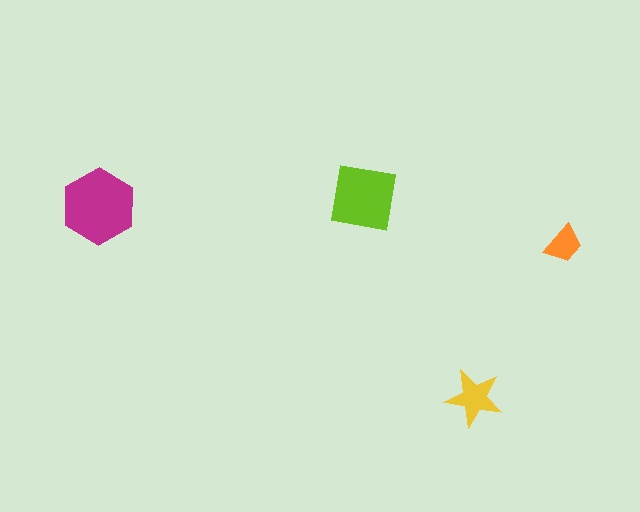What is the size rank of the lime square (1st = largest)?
2nd.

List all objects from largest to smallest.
The magenta hexagon, the lime square, the yellow star, the orange trapezoid.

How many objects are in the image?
There are 4 objects in the image.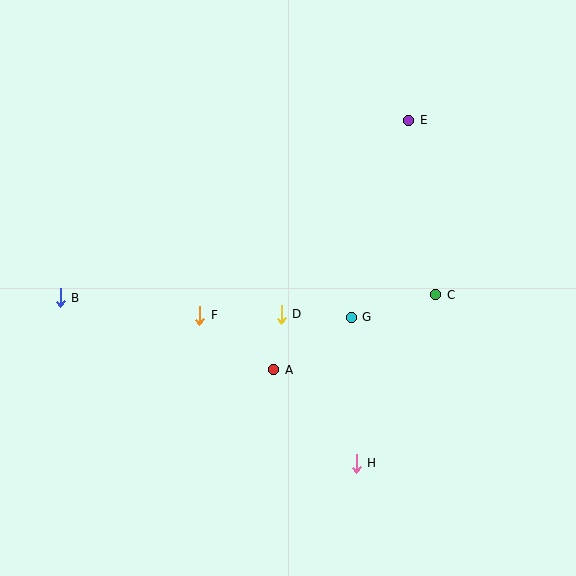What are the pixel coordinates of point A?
Point A is at (274, 370).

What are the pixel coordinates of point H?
Point H is at (356, 463).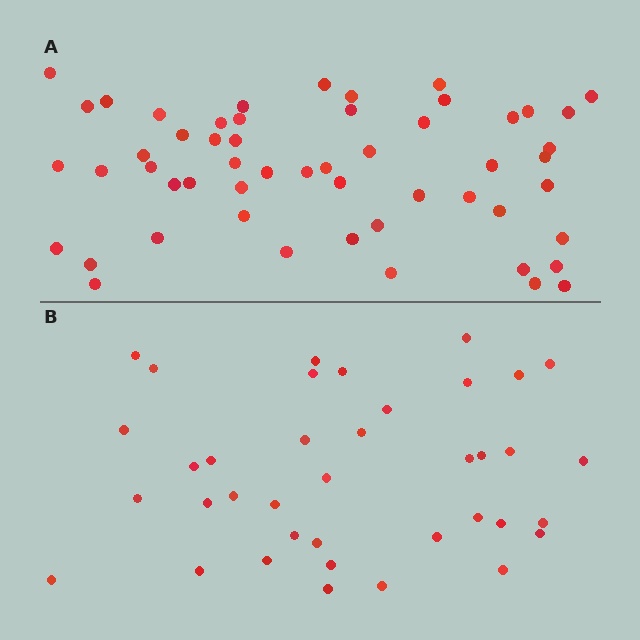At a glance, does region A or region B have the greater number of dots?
Region A (the top region) has more dots.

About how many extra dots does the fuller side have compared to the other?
Region A has approximately 15 more dots than region B.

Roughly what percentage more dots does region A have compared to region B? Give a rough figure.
About 40% more.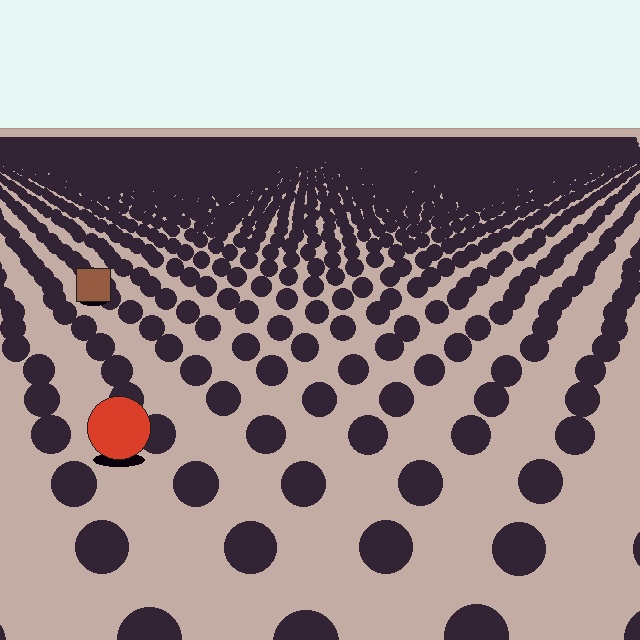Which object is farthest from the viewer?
The brown square is farthest from the viewer. It appears smaller and the ground texture around it is denser.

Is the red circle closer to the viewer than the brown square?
Yes. The red circle is closer — you can tell from the texture gradient: the ground texture is coarser near it.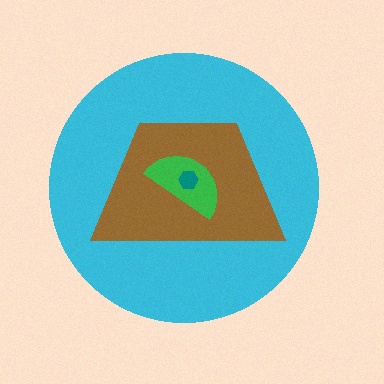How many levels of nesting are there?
4.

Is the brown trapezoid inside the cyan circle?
Yes.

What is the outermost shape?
The cyan circle.